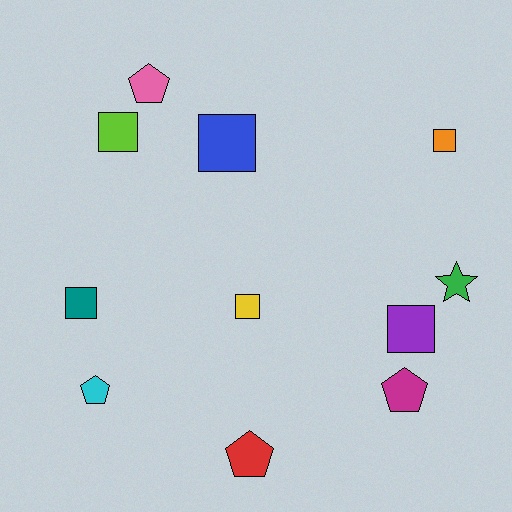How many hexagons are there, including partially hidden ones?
There are no hexagons.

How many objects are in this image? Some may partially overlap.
There are 11 objects.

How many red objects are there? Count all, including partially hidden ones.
There is 1 red object.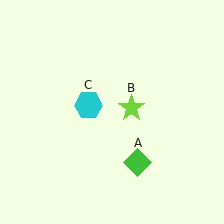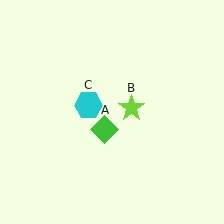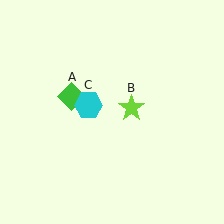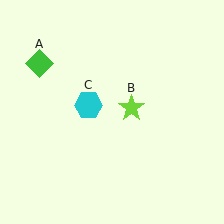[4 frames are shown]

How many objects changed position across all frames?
1 object changed position: green diamond (object A).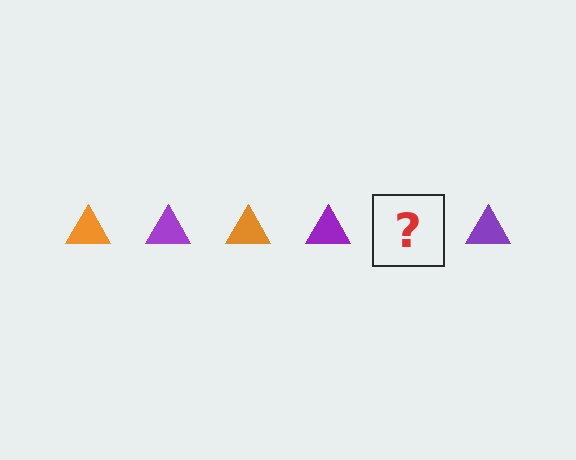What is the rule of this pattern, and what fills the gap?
The rule is that the pattern cycles through orange, purple triangles. The gap should be filled with an orange triangle.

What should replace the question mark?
The question mark should be replaced with an orange triangle.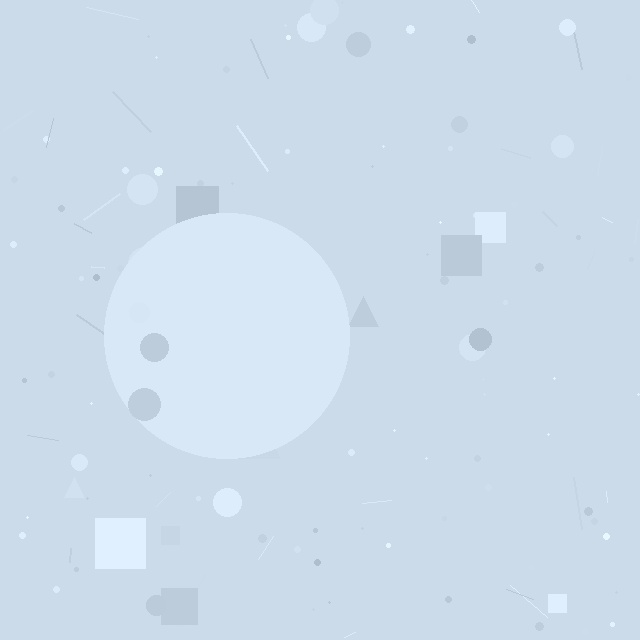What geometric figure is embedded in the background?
A circle is embedded in the background.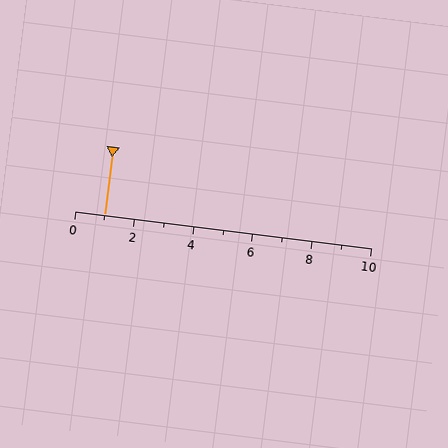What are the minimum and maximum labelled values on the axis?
The axis runs from 0 to 10.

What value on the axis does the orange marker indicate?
The marker indicates approximately 1.